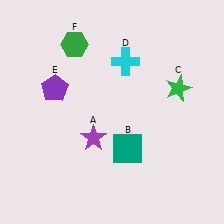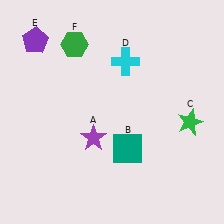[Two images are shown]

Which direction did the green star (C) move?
The green star (C) moved down.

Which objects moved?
The objects that moved are: the green star (C), the purple pentagon (E).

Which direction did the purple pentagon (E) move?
The purple pentagon (E) moved up.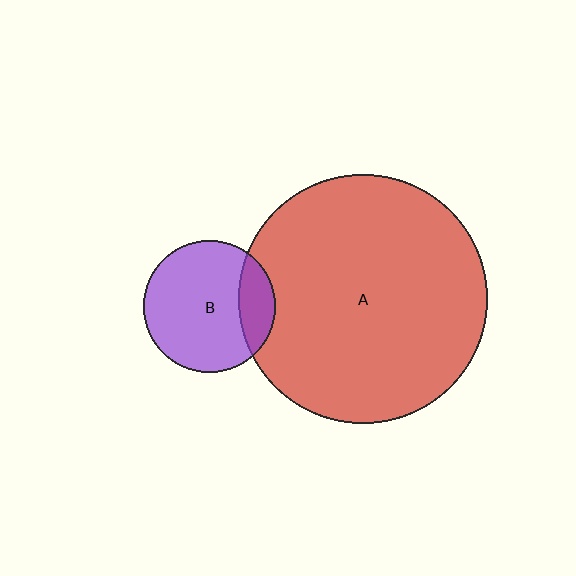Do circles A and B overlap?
Yes.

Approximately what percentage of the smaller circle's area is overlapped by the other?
Approximately 20%.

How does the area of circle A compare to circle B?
Approximately 3.6 times.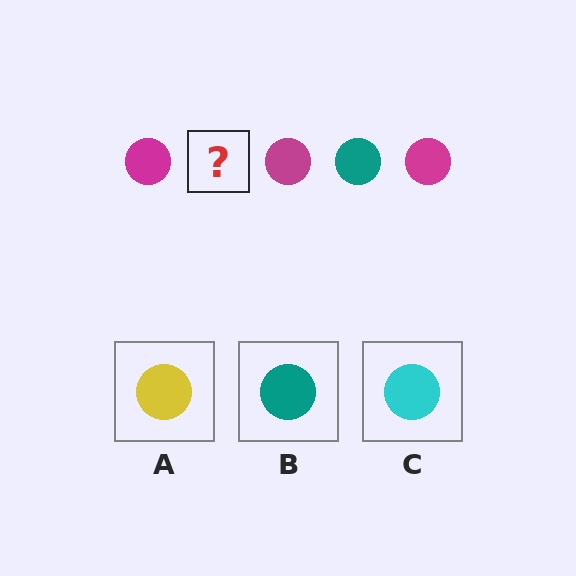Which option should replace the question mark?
Option B.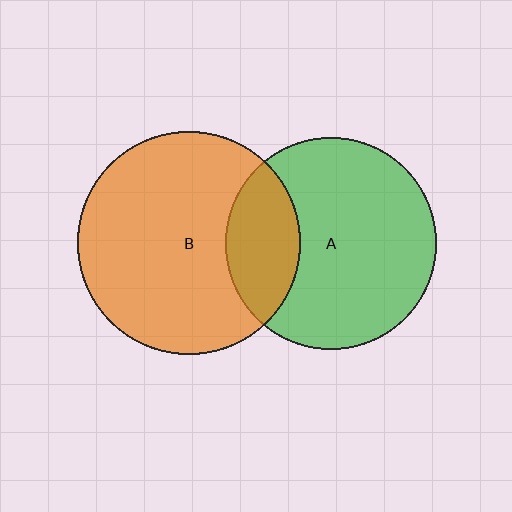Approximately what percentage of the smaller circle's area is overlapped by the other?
Approximately 25%.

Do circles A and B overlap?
Yes.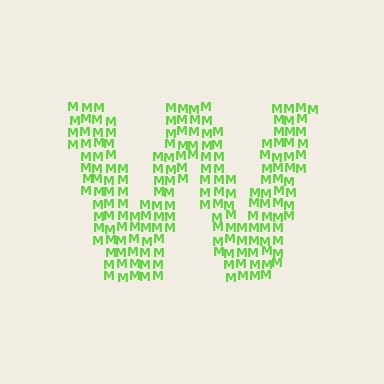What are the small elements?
The small elements are letter M's.